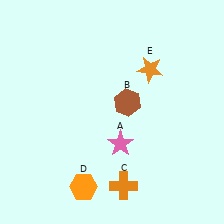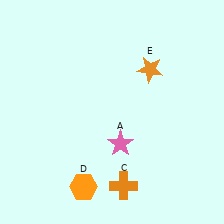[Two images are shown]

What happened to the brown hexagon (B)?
The brown hexagon (B) was removed in Image 2. It was in the top-right area of Image 1.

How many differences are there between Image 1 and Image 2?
There is 1 difference between the two images.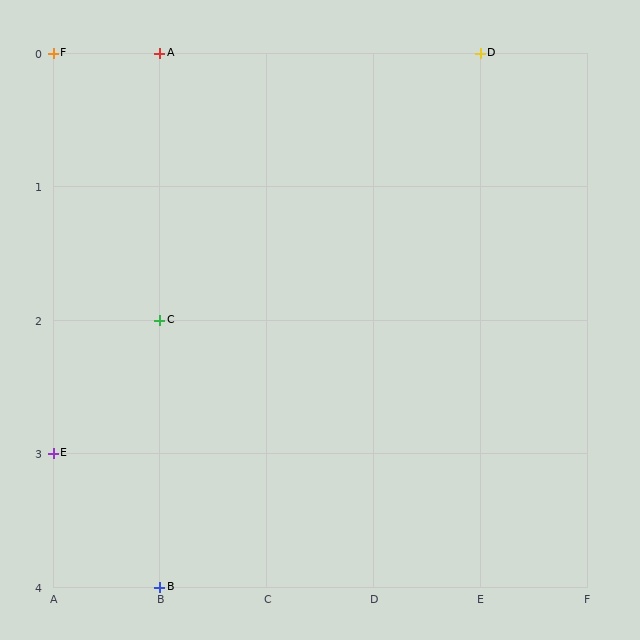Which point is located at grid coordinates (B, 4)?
Point B is at (B, 4).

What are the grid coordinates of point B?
Point B is at grid coordinates (B, 4).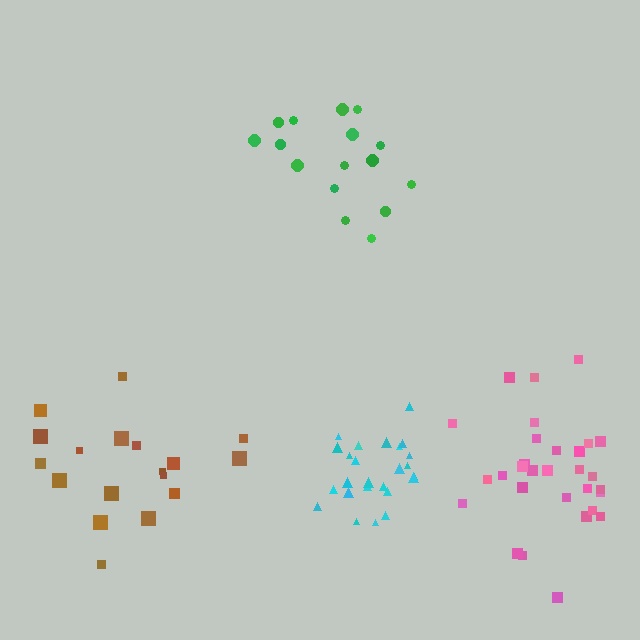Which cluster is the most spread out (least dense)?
Brown.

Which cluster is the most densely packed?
Cyan.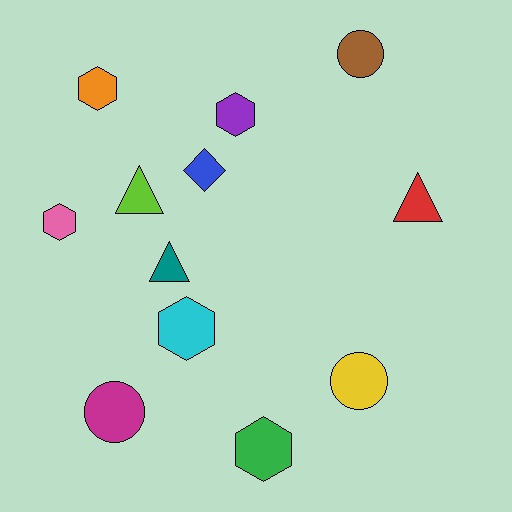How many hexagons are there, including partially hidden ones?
There are 5 hexagons.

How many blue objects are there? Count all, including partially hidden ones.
There is 1 blue object.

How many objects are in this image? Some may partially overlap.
There are 12 objects.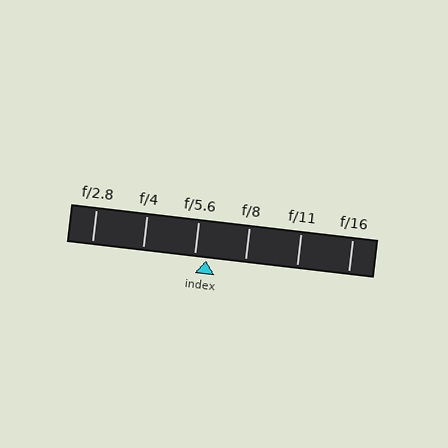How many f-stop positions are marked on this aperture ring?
There are 6 f-stop positions marked.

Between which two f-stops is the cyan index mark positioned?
The index mark is between f/5.6 and f/8.